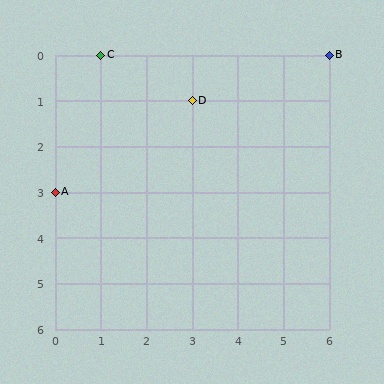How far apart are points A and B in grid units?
Points A and B are 6 columns and 3 rows apart (about 6.7 grid units diagonally).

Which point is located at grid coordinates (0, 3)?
Point A is at (0, 3).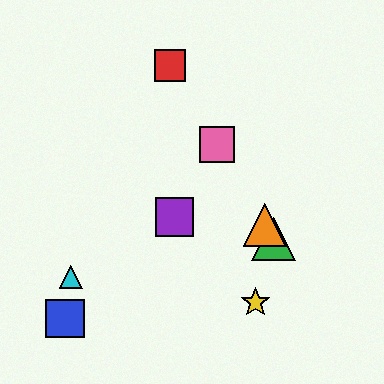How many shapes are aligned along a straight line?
4 shapes (the red square, the green triangle, the orange triangle, the pink square) are aligned along a straight line.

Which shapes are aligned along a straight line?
The red square, the green triangle, the orange triangle, the pink square are aligned along a straight line.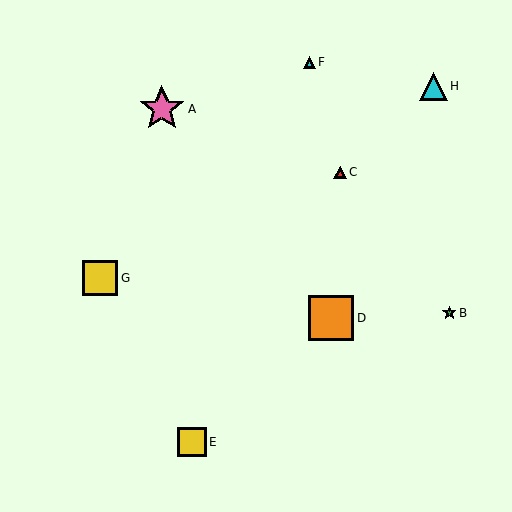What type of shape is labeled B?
Shape B is a green star.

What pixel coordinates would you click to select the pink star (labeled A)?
Click at (162, 109) to select the pink star A.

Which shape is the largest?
The pink star (labeled A) is the largest.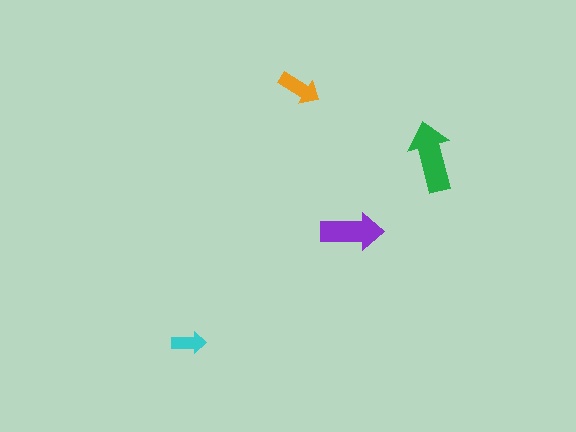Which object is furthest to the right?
The green arrow is rightmost.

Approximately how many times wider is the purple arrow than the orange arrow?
About 1.5 times wider.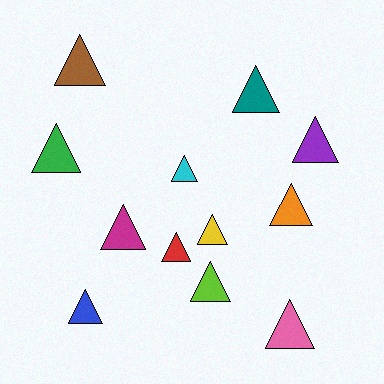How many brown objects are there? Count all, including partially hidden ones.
There is 1 brown object.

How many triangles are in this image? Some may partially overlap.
There are 12 triangles.